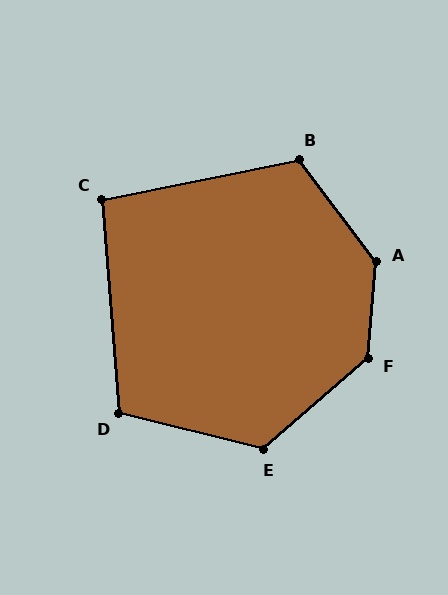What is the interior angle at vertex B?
Approximately 116 degrees (obtuse).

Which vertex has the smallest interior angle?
C, at approximately 97 degrees.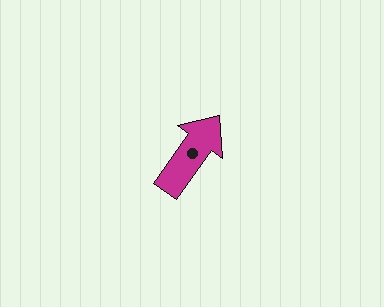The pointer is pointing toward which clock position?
Roughly 1 o'clock.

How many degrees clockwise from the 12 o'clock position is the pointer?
Approximately 36 degrees.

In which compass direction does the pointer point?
Northeast.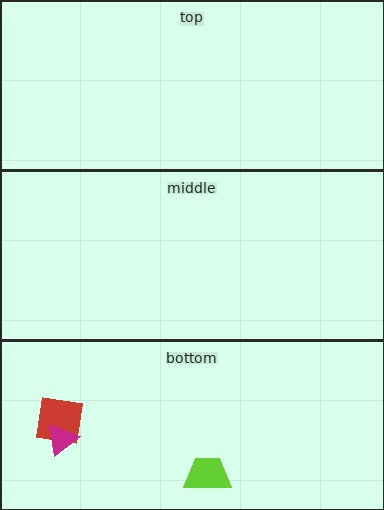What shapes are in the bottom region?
The red square, the lime trapezoid, the magenta triangle.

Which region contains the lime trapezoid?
The bottom region.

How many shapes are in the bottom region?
3.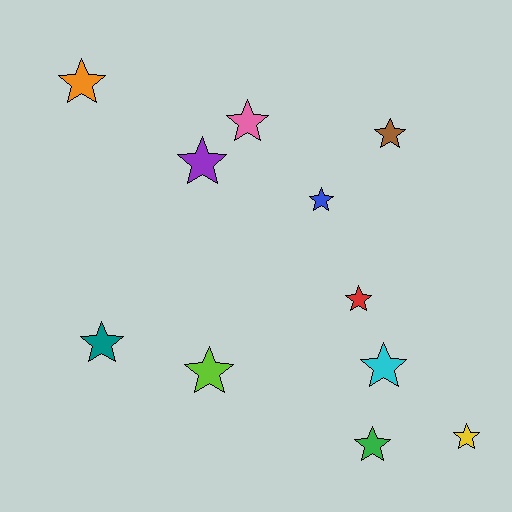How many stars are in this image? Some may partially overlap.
There are 11 stars.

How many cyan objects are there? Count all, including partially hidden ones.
There is 1 cyan object.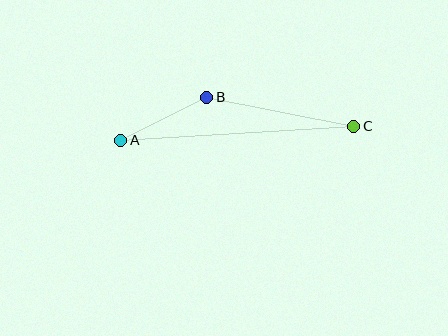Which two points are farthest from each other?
Points A and C are farthest from each other.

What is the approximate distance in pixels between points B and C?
The distance between B and C is approximately 150 pixels.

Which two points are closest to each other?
Points A and B are closest to each other.